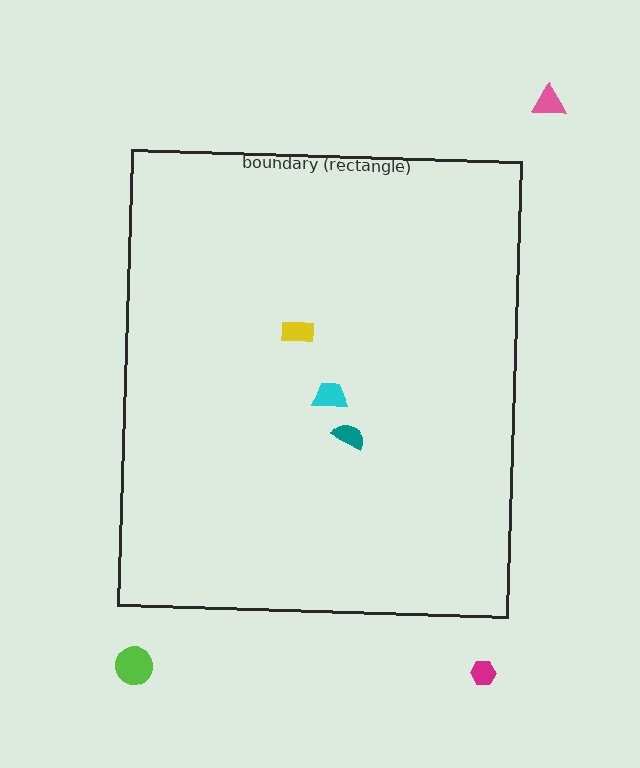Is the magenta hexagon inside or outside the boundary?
Outside.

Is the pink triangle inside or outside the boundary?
Outside.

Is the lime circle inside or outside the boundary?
Outside.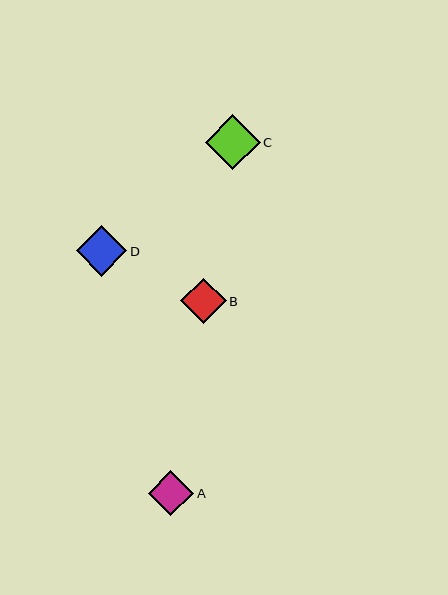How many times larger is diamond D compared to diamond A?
Diamond D is approximately 1.1 times the size of diamond A.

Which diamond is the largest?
Diamond C is the largest with a size of approximately 55 pixels.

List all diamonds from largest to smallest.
From largest to smallest: C, D, B, A.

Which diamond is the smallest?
Diamond A is the smallest with a size of approximately 45 pixels.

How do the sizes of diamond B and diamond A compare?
Diamond B and diamond A are approximately the same size.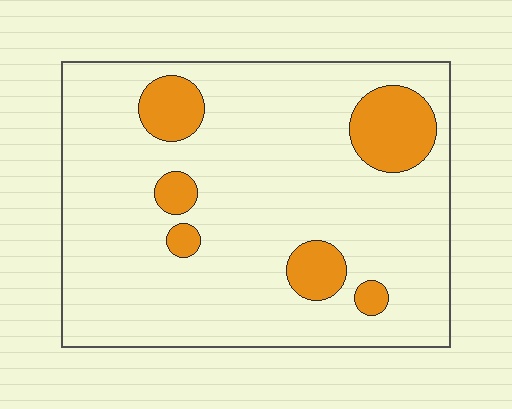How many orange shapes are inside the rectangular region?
6.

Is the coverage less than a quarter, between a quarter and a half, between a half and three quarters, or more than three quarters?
Less than a quarter.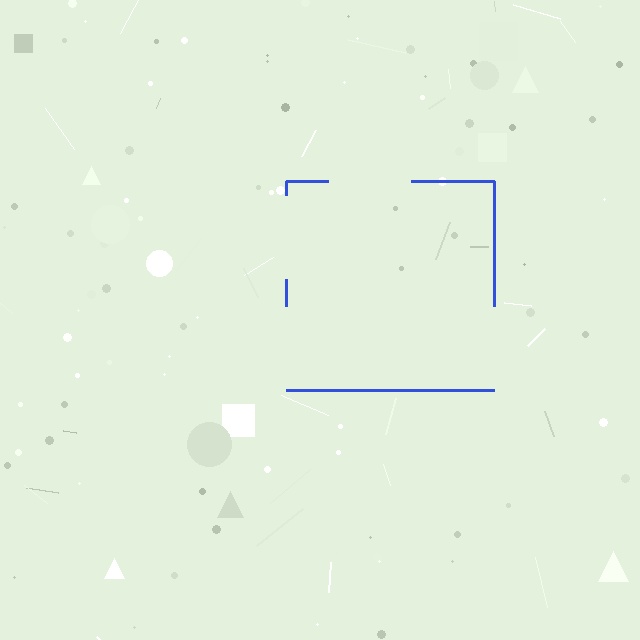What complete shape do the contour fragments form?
The contour fragments form a square.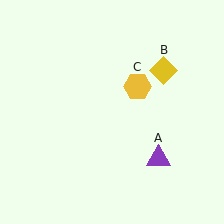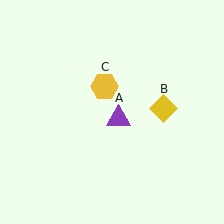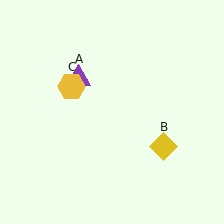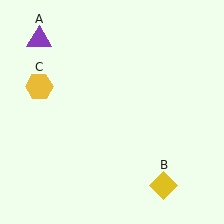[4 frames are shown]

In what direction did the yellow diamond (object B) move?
The yellow diamond (object B) moved down.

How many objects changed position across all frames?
3 objects changed position: purple triangle (object A), yellow diamond (object B), yellow hexagon (object C).